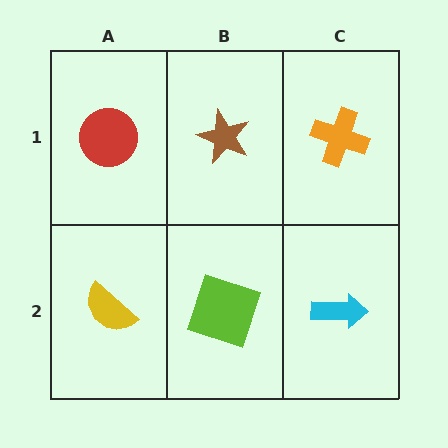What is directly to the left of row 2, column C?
A lime square.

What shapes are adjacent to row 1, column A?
A yellow semicircle (row 2, column A), a brown star (row 1, column B).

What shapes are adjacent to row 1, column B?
A lime square (row 2, column B), a red circle (row 1, column A), an orange cross (row 1, column C).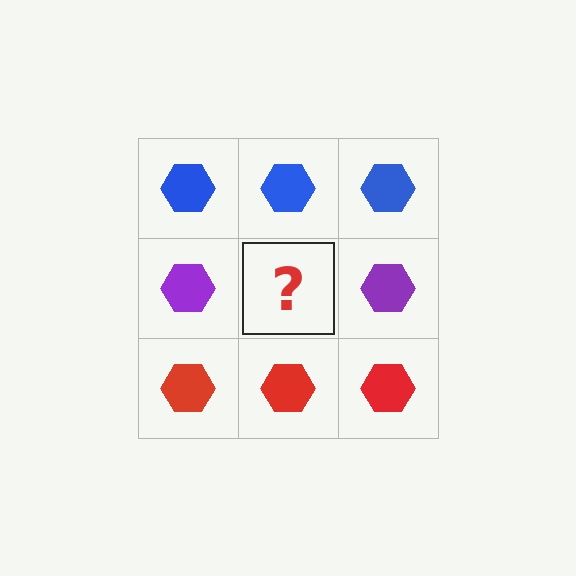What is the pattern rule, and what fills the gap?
The rule is that each row has a consistent color. The gap should be filled with a purple hexagon.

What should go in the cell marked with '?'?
The missing cell should contain a purple hexagon.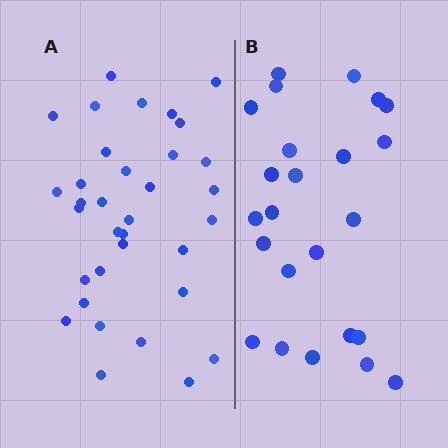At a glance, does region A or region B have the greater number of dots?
Region A (the left region) has more dots.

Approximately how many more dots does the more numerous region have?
Region A has roughly 10 or so more dots than region B.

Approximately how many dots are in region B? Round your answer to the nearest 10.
About 20 dots. (The exact count is 24, which rounds to 20.)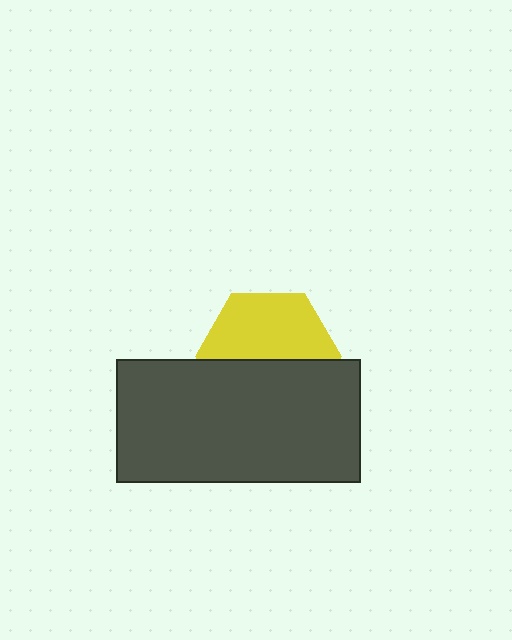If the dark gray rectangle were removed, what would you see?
You would see the complete yellow hexagon.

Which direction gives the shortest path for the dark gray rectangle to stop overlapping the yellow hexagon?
Moving down gives the shortest separation.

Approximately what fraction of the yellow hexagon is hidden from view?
Roughly 47% of the yellow hexagon is hidden behind the dark gray rectangle.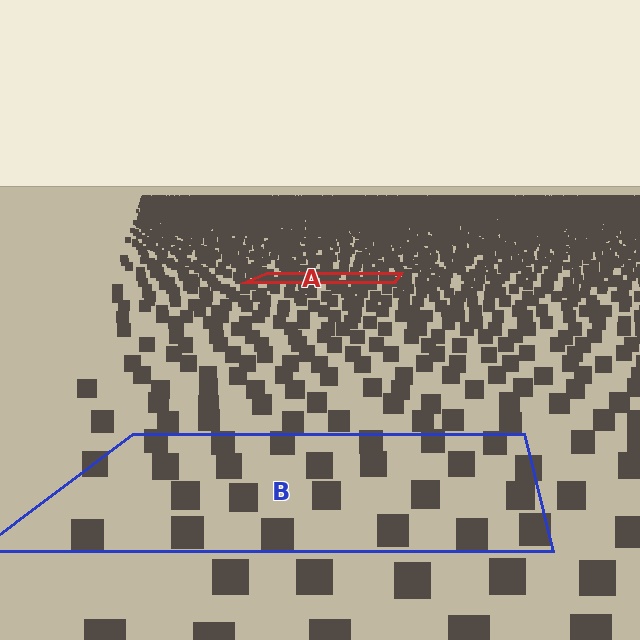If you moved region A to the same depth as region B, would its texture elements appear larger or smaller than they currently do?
They would appear larger. At a closer depth, the same texture elements are projected at a bigger on-screen size.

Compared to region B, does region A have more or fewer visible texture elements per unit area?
Region A has more texture elements per unit area — they are packed more densely because it is farther away.